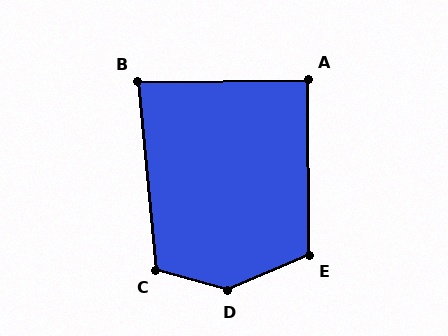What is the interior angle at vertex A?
Approximately 90 degrees (approximately right).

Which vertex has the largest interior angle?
D, at approximately 141 degrees.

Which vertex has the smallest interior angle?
B, at approximately 85 degrees.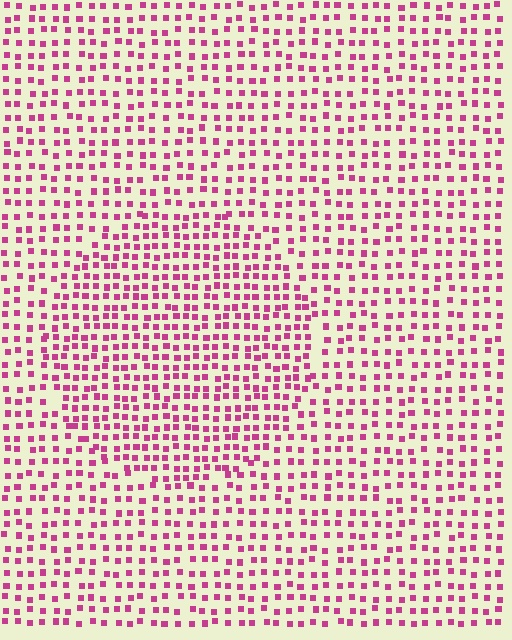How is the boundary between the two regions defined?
The boundary is defined by a change in element density (approximately 1.5x ratio). All elements are the same color, size, and shape.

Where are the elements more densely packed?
The elements are more densely packed inside the circle boundary.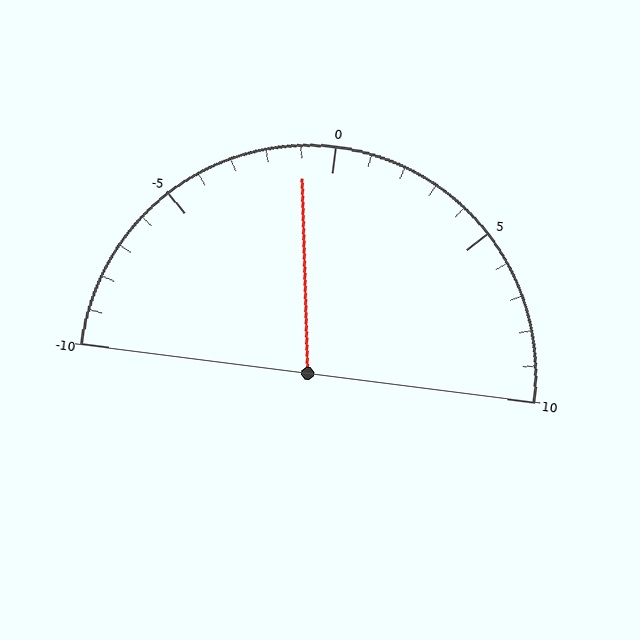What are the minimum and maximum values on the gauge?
The gauge ranges from -10 to 10.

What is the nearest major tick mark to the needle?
The nearest major tick mark is 0.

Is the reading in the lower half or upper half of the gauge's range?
The reading is in the lower half of the range (-10 to 10).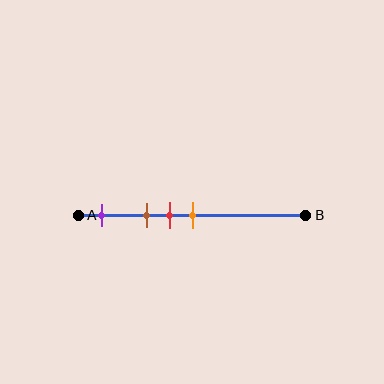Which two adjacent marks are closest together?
The red and orange marks are the closest adjacent pair.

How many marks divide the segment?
There are 4 marks dividing the segment.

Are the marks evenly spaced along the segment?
No, the marks are not evenly spaced.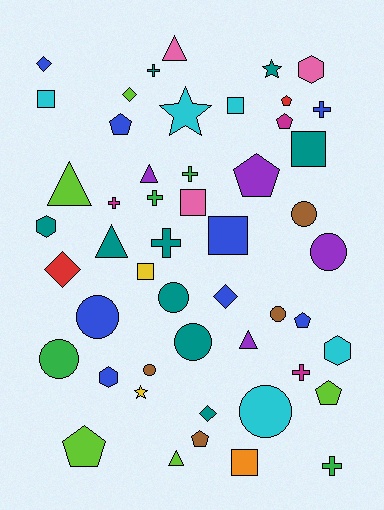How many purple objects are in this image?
There are 4 purple objects.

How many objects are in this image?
There are 50 objects.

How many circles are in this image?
There are 9 circles.